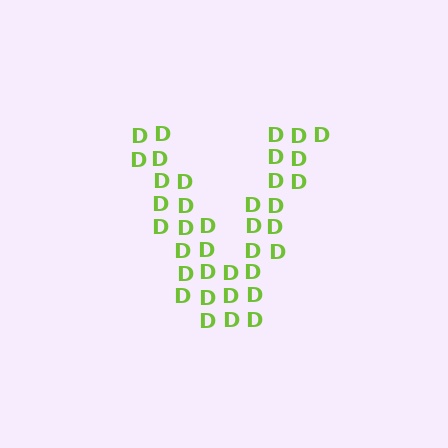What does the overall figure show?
The overall figure shows the letter V.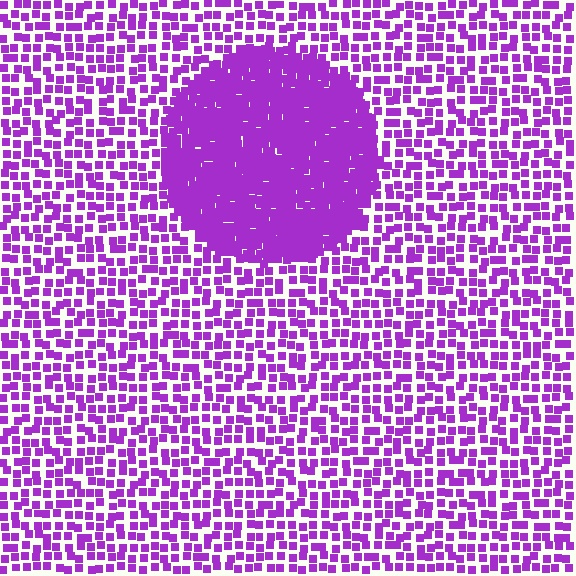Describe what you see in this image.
The image contains small purple elements arranged at two different densities. A circle-shaped region is visible where the elements are more densely packed than the surrounding area.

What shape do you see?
I see a circle.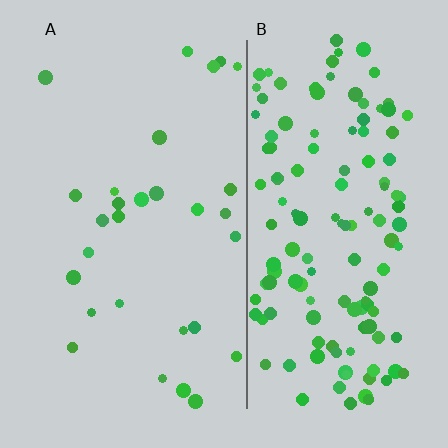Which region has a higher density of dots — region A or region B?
B (the right).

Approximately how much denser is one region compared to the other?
Approximately 4.7× — region B over region A.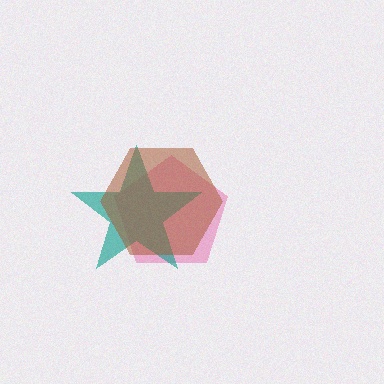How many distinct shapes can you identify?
There are 3 distinct shapes: a pink pentagon, a teal star, a brown hexagon.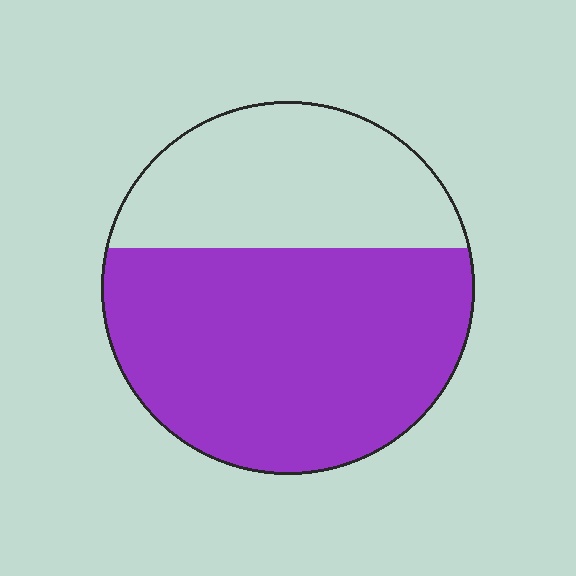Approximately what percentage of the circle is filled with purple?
Approximately 65%.